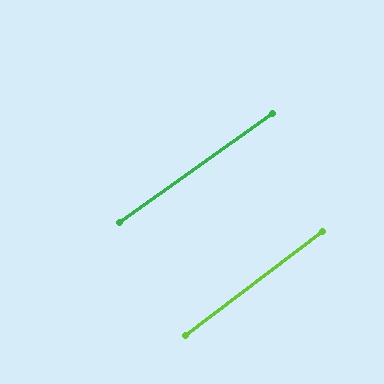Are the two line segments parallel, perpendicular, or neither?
Parallel — their directions differ by only 1.9°.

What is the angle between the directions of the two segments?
Approximately 2 degrees.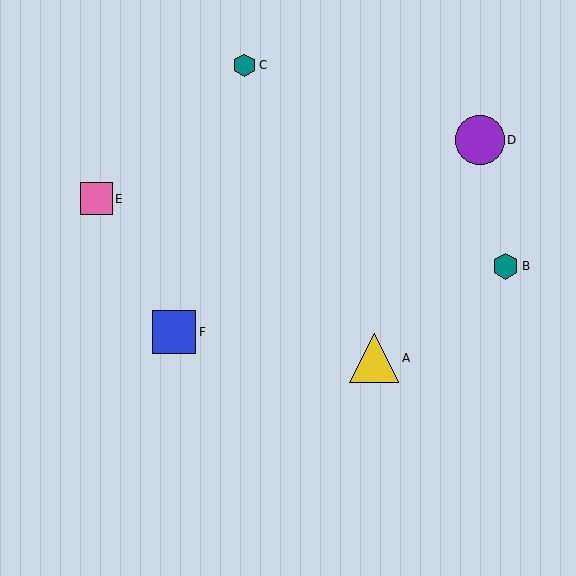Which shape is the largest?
The purple circle (labeled D) is the largest.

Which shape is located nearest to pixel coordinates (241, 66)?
The teal hexagon (labeled C) at (245, 65) is nearest to that location.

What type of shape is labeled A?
Shape A is a yellow triangle.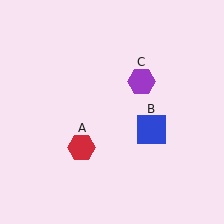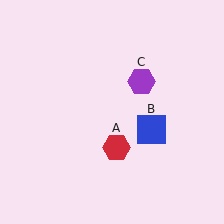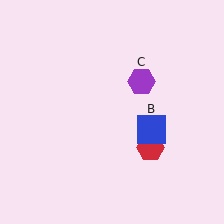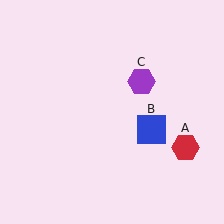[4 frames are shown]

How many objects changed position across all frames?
1 object changed position: red hexagon (object A).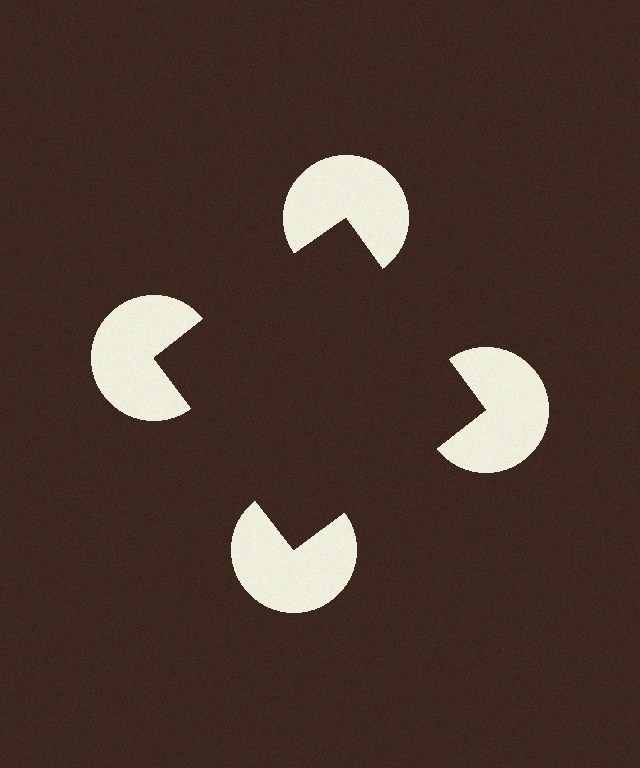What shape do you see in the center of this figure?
An illusory square — its edges are inferred from the aligned wedge cuts in the pac-man discs, not physically drawn.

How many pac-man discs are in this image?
There are 4 — one at each vertex of the illusory square.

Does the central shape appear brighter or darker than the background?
It typically appears slightly darker than the background, even though no actual brightness change is drawn.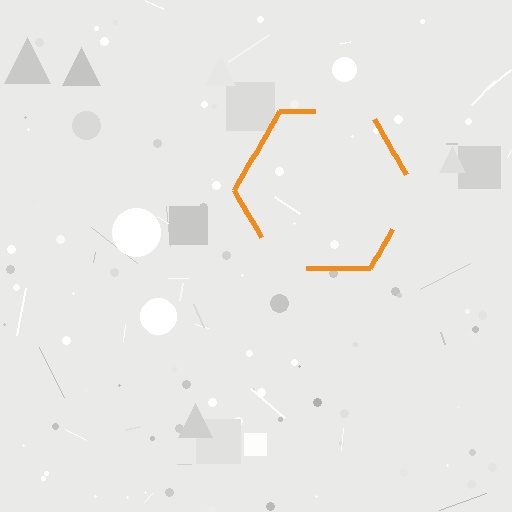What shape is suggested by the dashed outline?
The dashed outline suggests a hexagon.